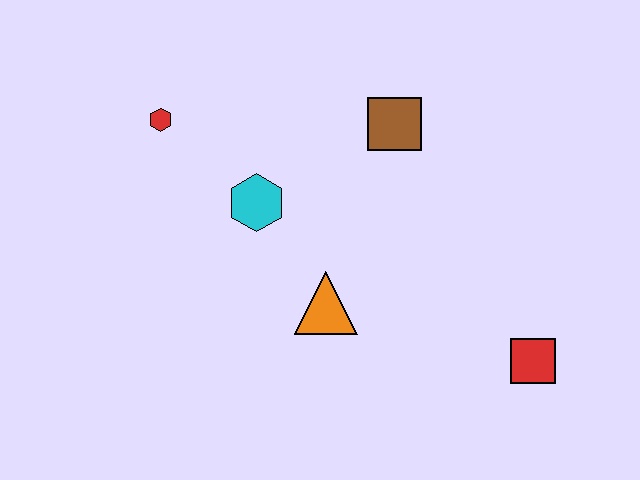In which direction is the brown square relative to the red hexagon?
The brown square is to the right of the red hexagon.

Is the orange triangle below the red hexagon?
Yes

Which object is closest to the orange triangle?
The cyan hexagon is closest to the orange triangle.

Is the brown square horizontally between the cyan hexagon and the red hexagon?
No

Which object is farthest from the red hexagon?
The red square is farthest from the red hexagon.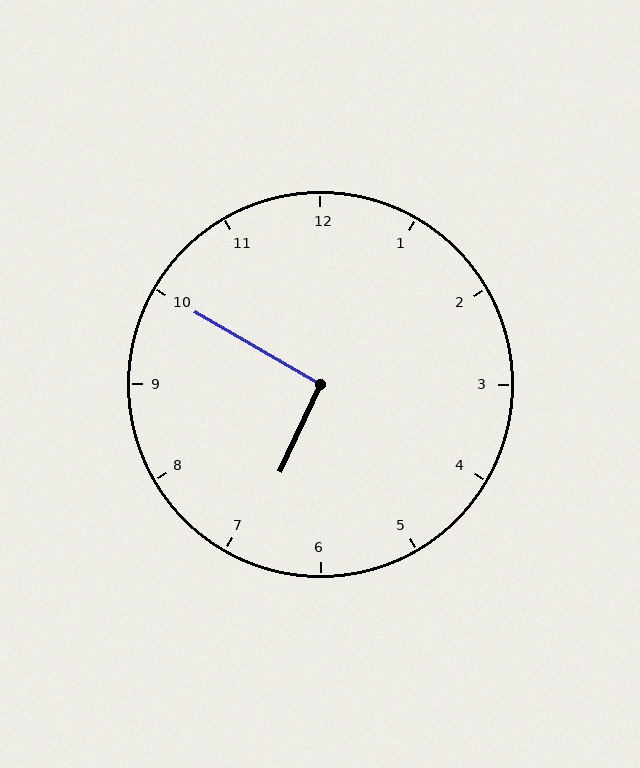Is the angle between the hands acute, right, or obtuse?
It is right.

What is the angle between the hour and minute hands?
Approximately 95 degrees.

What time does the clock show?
6:50.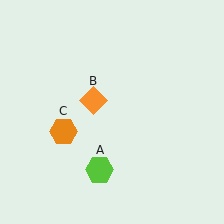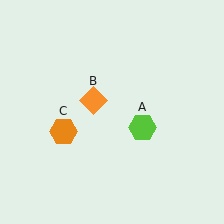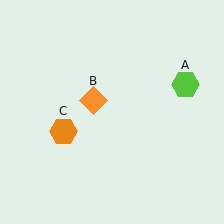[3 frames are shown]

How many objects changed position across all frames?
1 object changed position: lime hexagon (object A).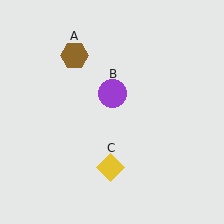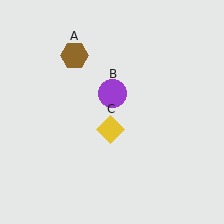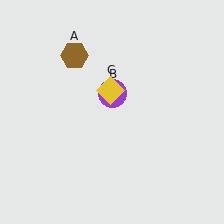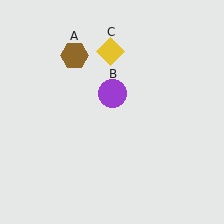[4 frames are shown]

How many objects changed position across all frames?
1 object changed position: yellow diamond (object C).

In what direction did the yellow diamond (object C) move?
The yellow diamond (object C) moved up.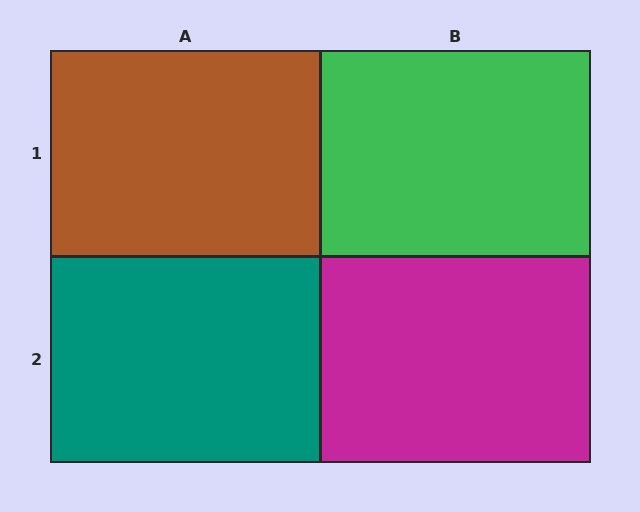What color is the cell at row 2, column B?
Magenta.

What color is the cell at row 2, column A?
Teal.